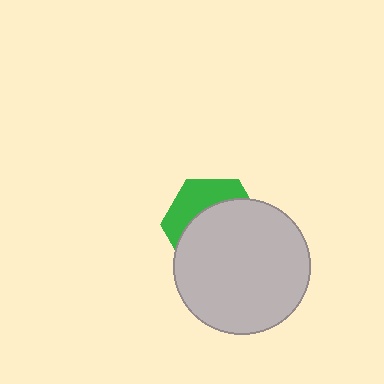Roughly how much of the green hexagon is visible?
A small part of it is visible (roughly 35%).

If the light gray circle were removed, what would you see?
You would see the complete green hexagon.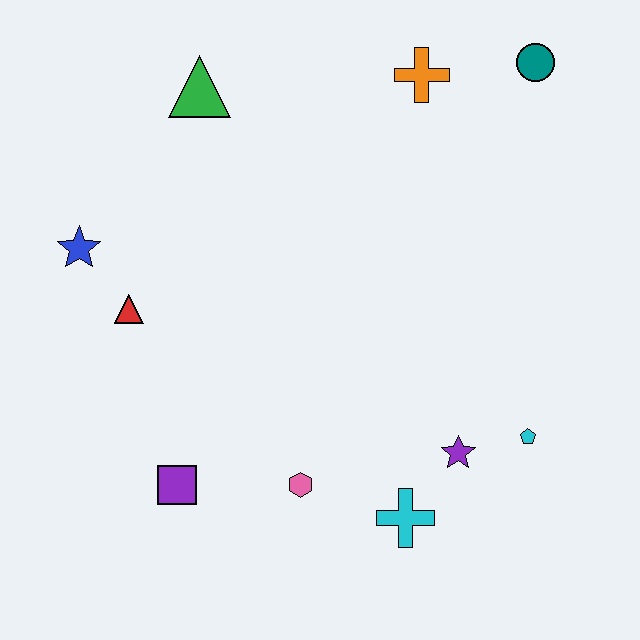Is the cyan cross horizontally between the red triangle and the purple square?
No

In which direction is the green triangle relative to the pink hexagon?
The green triangle is above the pink hexagon.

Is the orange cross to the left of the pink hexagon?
No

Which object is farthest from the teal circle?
The purple square is farthest from the teal circle.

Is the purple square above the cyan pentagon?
No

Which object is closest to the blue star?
The red triangle is closest to the blue star.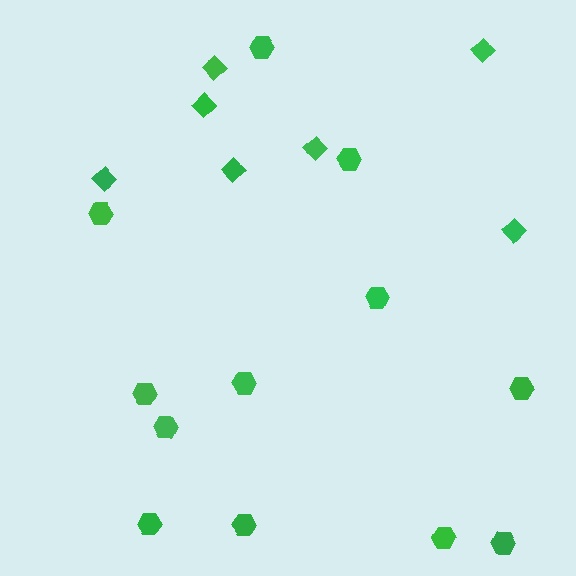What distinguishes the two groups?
There are 2 groups: one group of diamonds (7) and one group of hexagons (12).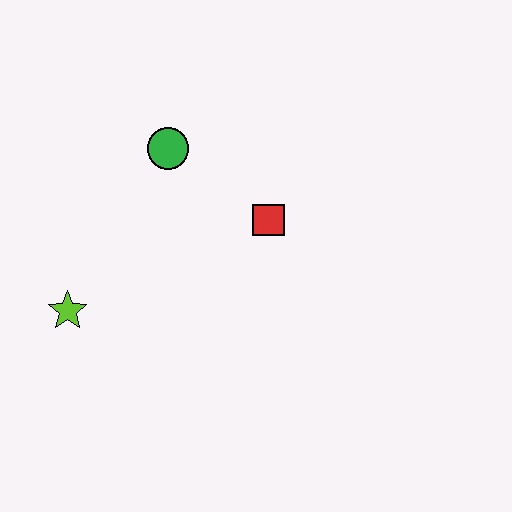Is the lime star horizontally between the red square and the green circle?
No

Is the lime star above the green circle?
No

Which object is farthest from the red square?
The lime star is farthest from the red square.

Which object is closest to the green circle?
The red square is closest to the green circle.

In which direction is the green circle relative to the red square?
The green circle is to the left of the red square.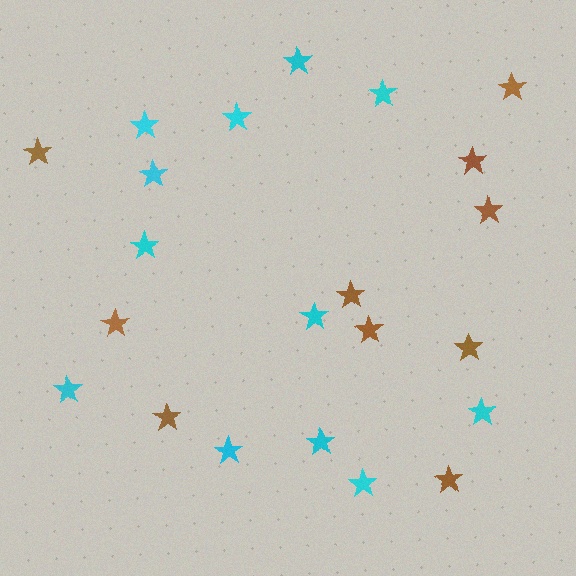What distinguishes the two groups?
There are 2 groups: one group of cyan stars (12) and one group of brown stars (10).